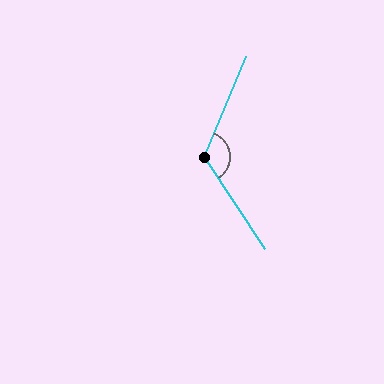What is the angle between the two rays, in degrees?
Approximately 125 degrees.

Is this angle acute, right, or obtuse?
It is obtuse.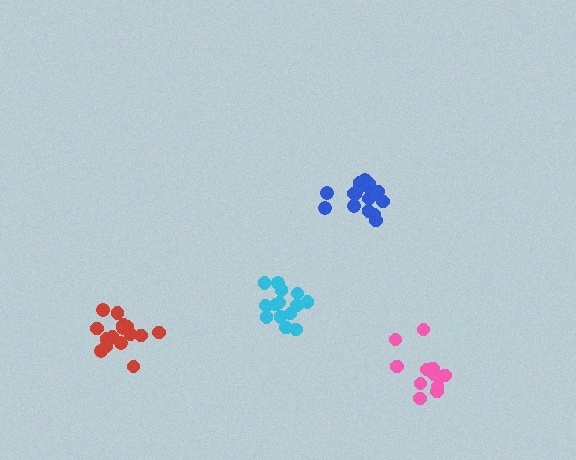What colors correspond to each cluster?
The clusters are colored: red, blue, cyan, pink.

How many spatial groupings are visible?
There are 4 spatial groupings.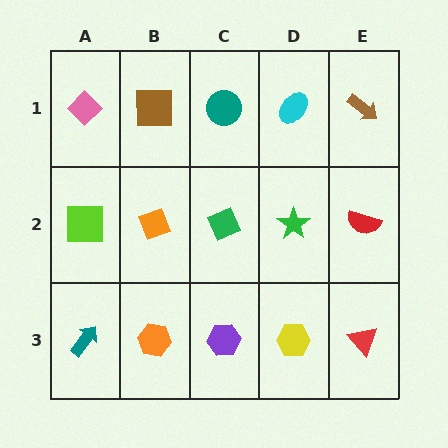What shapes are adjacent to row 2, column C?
A teal circle (row 1, column C), a purple hexagon (row 3, column C), an orange diamond (row 2, column B), a green star (row 2, column D).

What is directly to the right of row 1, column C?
A cyan ellipse.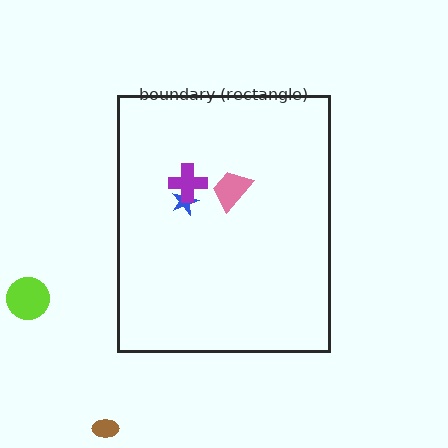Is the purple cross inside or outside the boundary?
Inside.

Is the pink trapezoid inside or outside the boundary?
Inside.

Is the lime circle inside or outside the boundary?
Outside.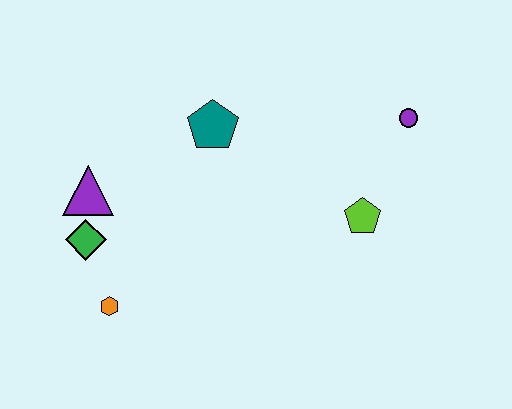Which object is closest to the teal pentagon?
The purple triangle is closest to the teal pentagon.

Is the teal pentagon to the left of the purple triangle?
No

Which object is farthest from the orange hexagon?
The purple circle is farthest from the orange hexagon.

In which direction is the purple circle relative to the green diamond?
The purple circle is to the right of the green diamond.